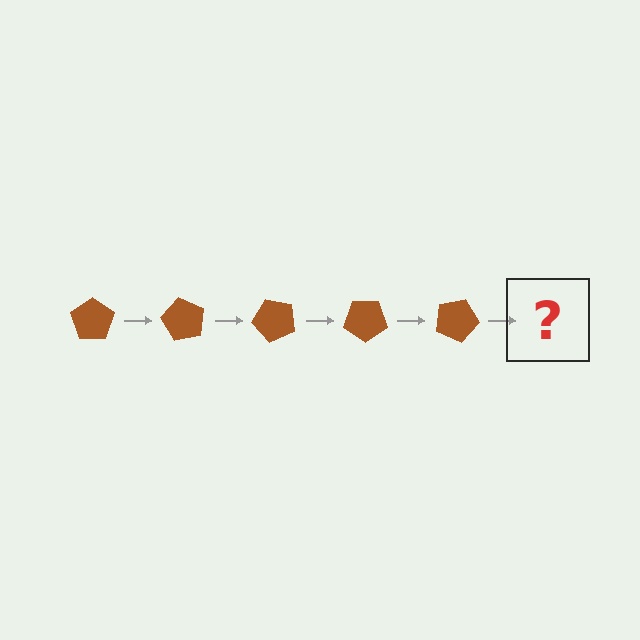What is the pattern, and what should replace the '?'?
The pattern is that the pentagon rotates 60 degrees each step. The '?' should be a brown pentagon rotated 300 degrees.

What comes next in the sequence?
The next element should be a brown pentagon rotated 300 degrees.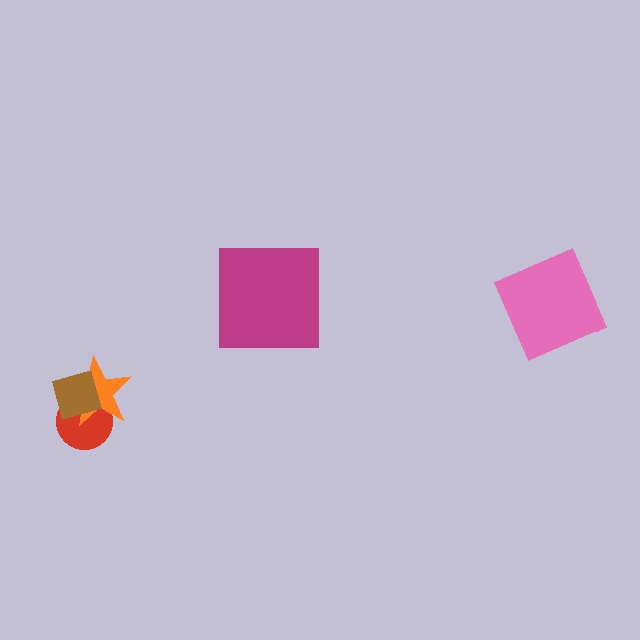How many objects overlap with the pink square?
0 objects overlap with the pink square.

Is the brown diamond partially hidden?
No, no other shape covers it.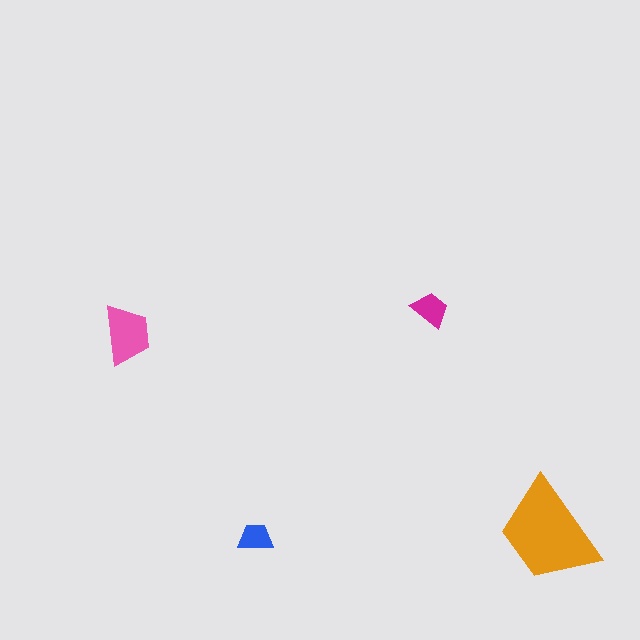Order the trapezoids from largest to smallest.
the orange one, the pink one, the magenta one, the blue one.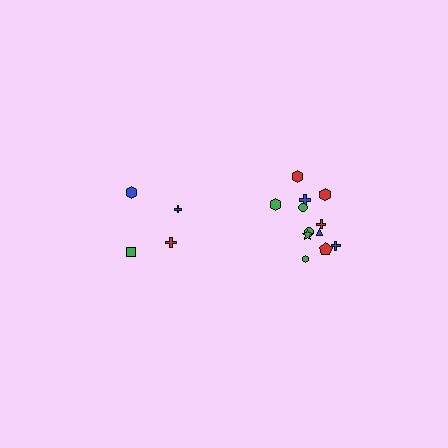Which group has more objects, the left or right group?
The right group.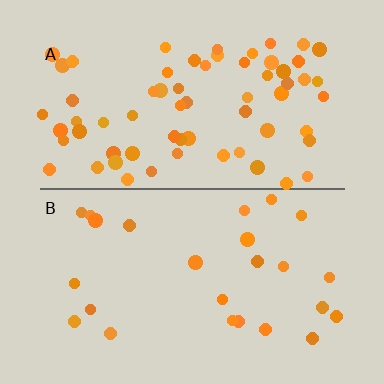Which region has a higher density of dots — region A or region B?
A (the top).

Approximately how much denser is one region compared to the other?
Approximately 2.6× — region A over region B.